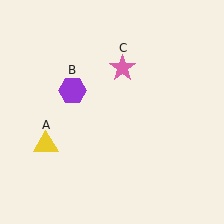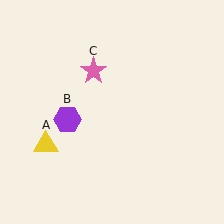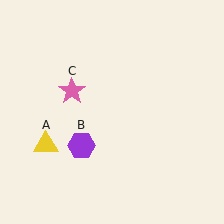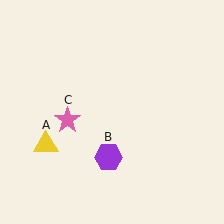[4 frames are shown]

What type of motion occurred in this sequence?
The purple hexagon (object B), pink star (object C) rotated counterclockwise around the center of the scene.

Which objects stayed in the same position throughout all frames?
Yellow triangle (object A) remained stationary.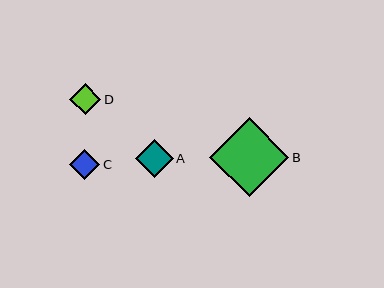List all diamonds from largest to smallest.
From largest to smallest: B, A, D, C.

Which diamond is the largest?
Diamond B is the largest with a size of approximately 79 pixels.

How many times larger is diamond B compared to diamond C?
Diamond B is approximately 2.6 times the size of diamond C.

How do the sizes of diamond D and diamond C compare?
Diamond D and diamond C are approximately the same size.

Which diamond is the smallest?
Diamond C is the smallest with a size of approximately 30 pixels.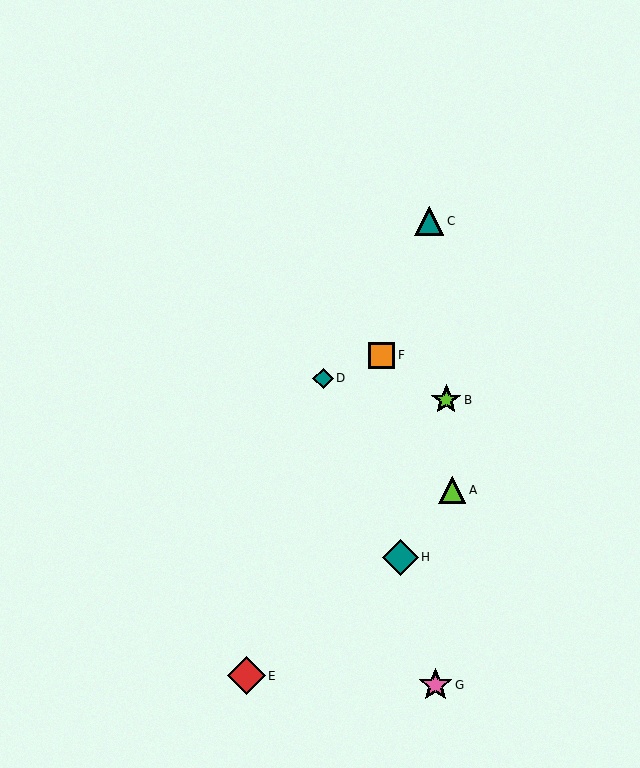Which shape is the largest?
The red diamond (labeled E) is the largest.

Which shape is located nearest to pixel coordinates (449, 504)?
The lime triangle (labeled A) at (452, 490) is nearest to that location.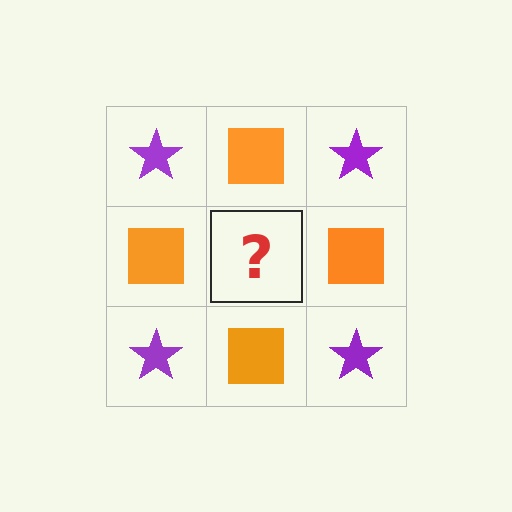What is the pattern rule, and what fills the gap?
The rule is that it alternates purple star and orange square in a checkerboard pattern. The gap should be filled with a purple star.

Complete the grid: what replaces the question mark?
The question mark should be replaced with a purple star.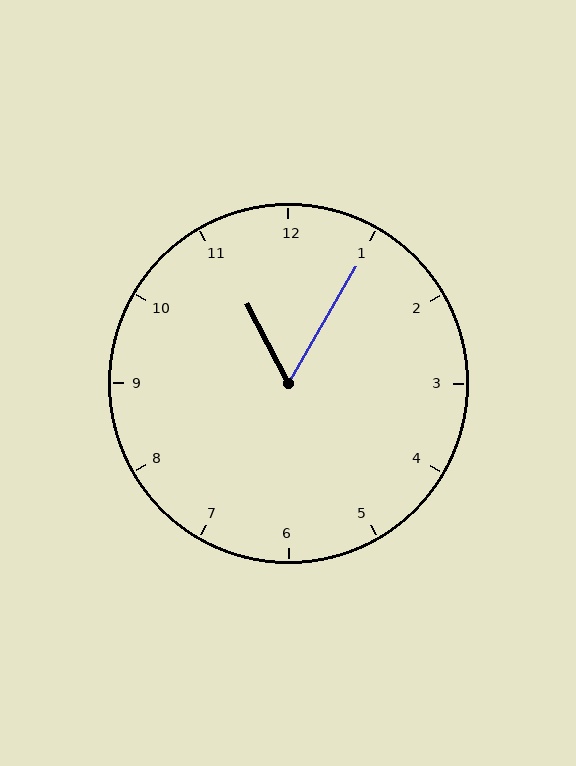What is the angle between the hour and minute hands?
Approximately 58 degrees.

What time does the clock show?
11:05.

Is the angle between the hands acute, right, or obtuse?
It is acute.